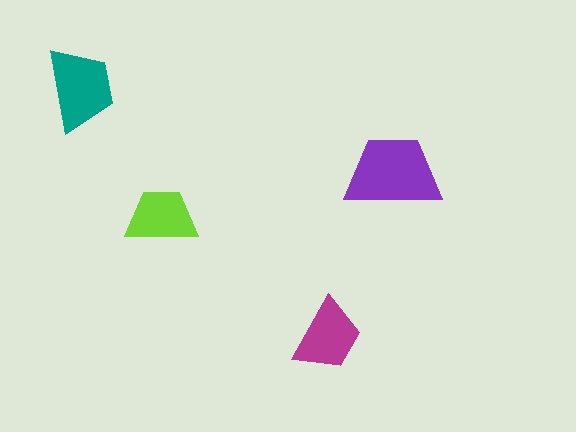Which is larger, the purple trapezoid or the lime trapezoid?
The purple one.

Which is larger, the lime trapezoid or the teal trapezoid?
The teal one.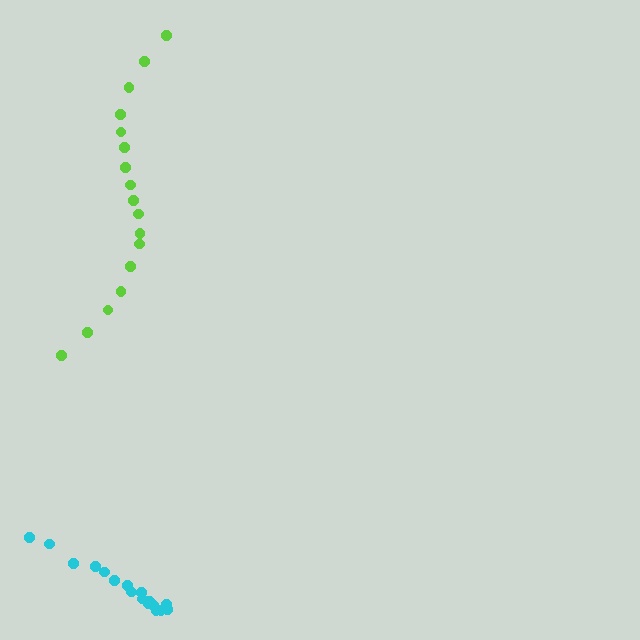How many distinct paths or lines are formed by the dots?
There are 2 distinct paths.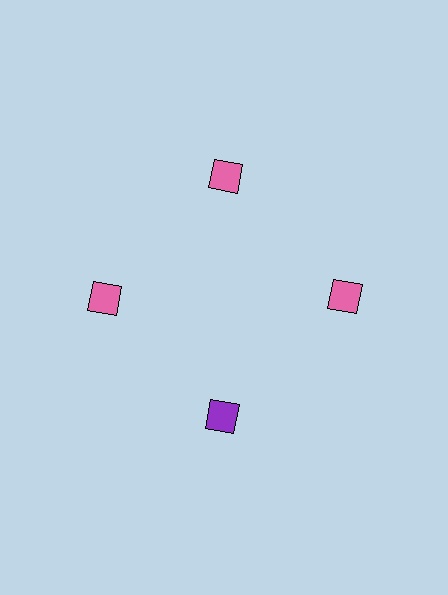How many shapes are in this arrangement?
There are 4 shapes arranged in a ring pattern.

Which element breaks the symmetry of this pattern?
The purple diamond at roughly the 6 o'clock position breaks the symmetry. All other shapes are pink diamonds.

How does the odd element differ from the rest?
It has a different color: purple instead of pink.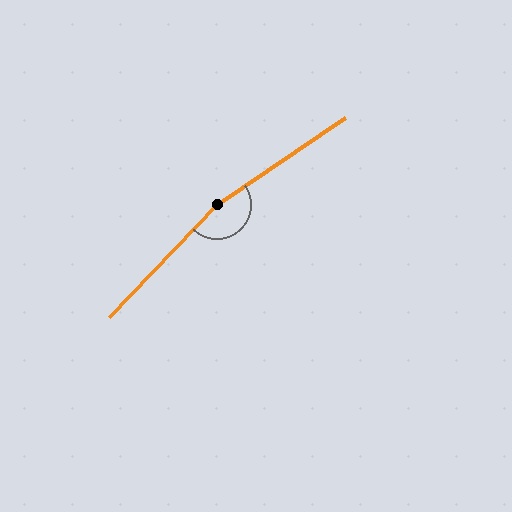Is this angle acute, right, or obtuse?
It is obtuse.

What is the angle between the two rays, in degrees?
Approximately 168 degrees.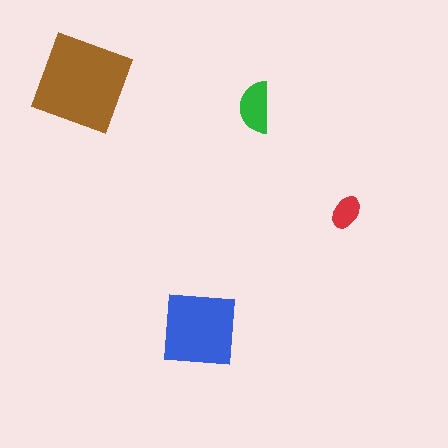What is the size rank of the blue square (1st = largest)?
2nd.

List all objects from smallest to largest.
The red ellipse, the green semicircle, the blue square, the brown square.